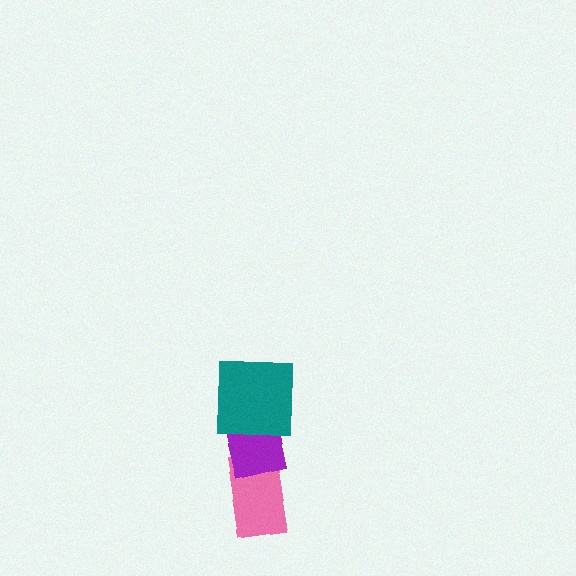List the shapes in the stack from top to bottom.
From top to bottom: the teal square, the purple square, the pink rectangle.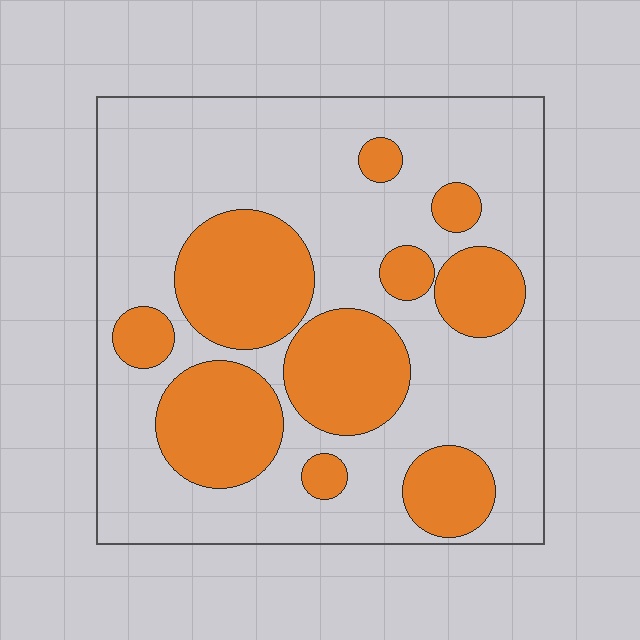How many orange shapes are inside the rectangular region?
10.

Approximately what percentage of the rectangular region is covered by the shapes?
Approximately 35%.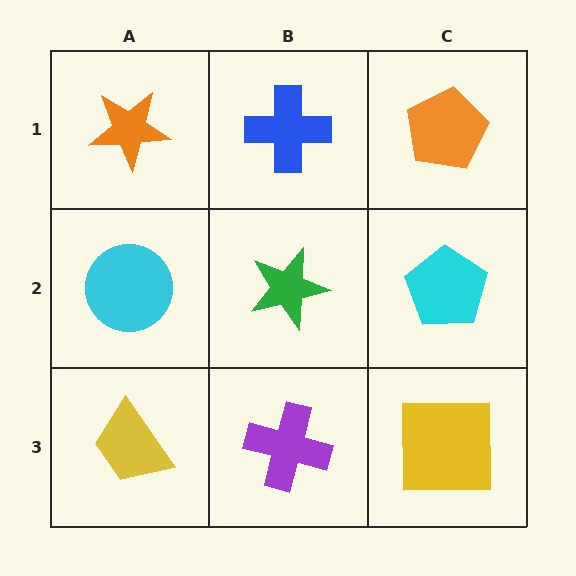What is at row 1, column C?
An orange pentagon.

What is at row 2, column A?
A cyan circle.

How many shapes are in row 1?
3 shapes.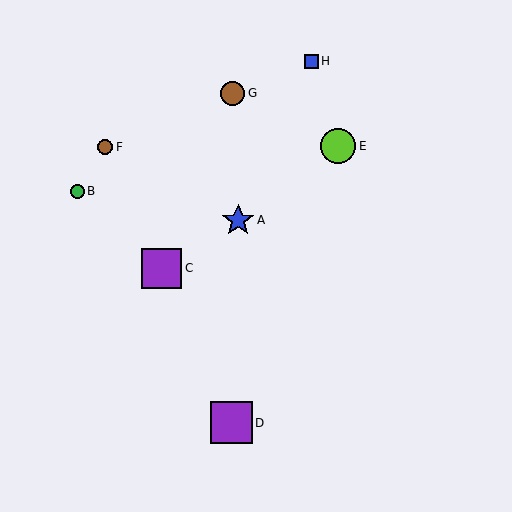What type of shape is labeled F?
Shape F is a brown circle.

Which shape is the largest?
The purple square (labeled D) is the largest.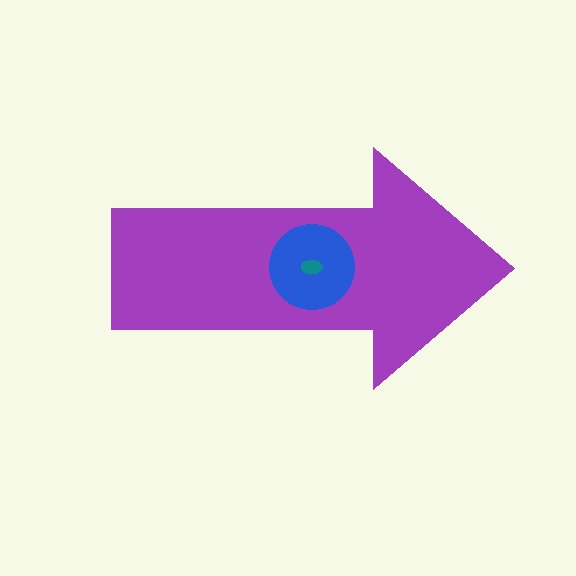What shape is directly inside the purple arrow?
The blue circle.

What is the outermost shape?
The purple arrow.